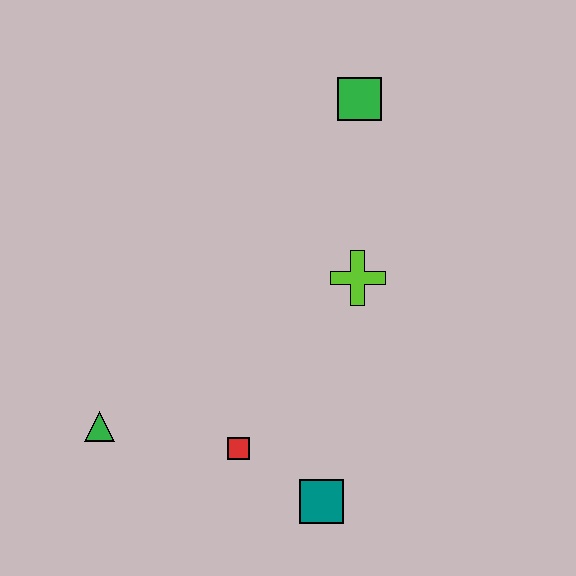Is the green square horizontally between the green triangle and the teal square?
No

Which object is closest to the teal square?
The red square is closest to the teal square.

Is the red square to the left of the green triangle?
No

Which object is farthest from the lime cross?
The green triangle is farthest from the lime cross.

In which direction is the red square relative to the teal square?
The red square is to the left of the teal square.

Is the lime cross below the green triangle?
No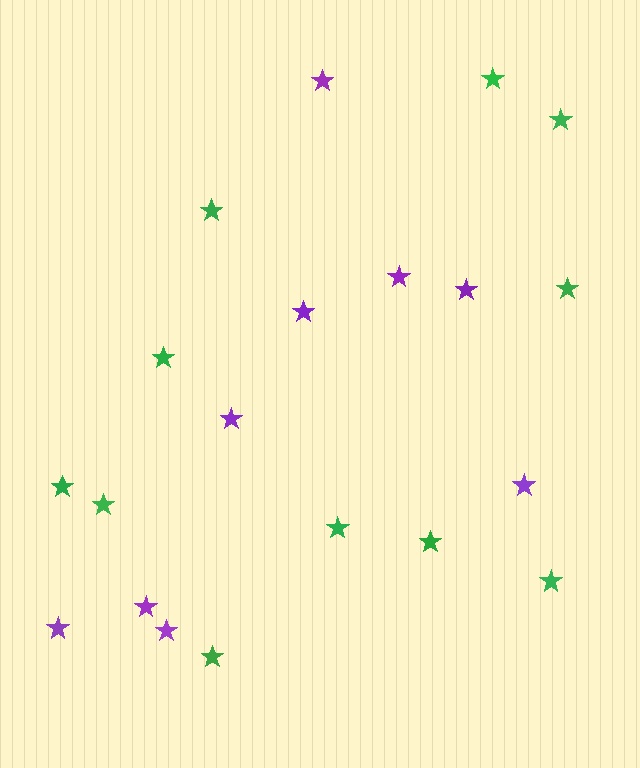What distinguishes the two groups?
There are 2 groups: one group of purple stars (9) and one group of green stars (11).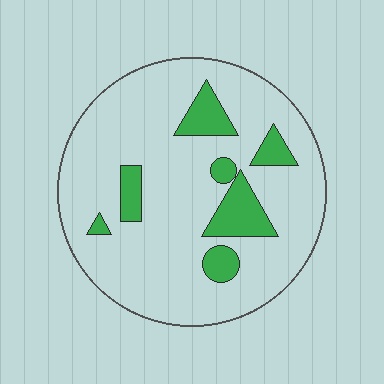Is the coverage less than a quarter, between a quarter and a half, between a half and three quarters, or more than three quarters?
Less than a quarter.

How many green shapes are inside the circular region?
7.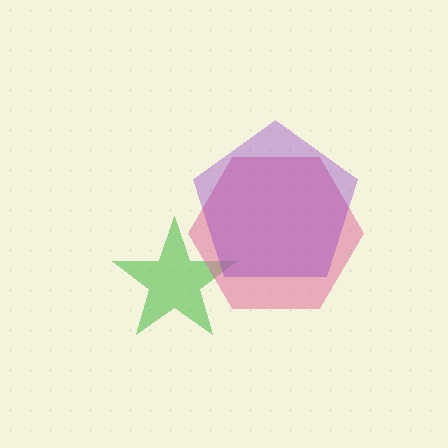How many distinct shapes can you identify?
There are 3 distinct shapes: a green star, a pink hexagon, a purple pentagon.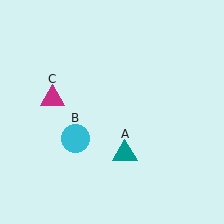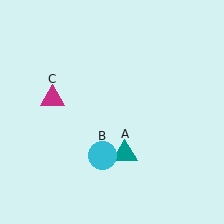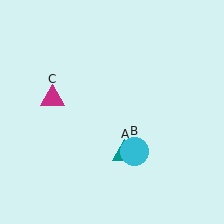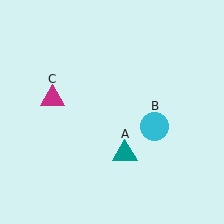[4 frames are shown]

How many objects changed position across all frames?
1 object changed position: cyan circle (object B).